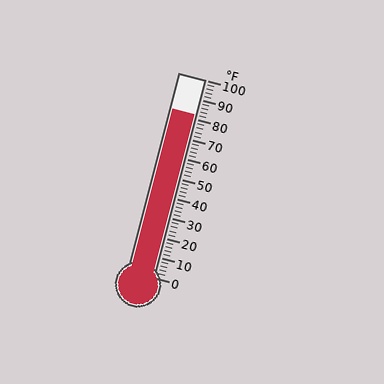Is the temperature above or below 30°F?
The temperature is above 30°F.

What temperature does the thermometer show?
The thermometer shows approximately 82°F.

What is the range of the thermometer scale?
The thermometer scale ranges from 0°F to 100°F.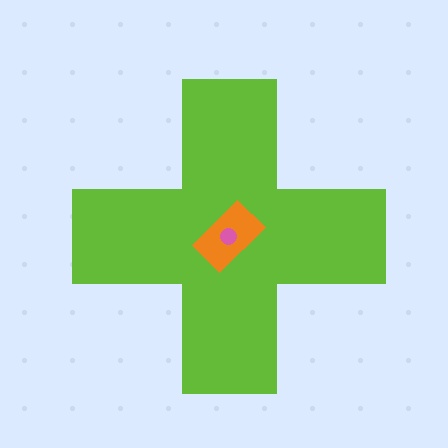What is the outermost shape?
The lime cross.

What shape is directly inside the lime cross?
The orange rectangle.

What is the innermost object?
The pink circle.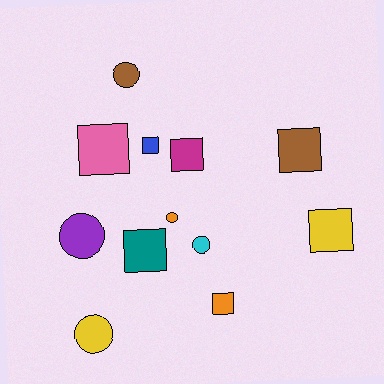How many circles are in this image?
There are 5 circles.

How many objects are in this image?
There are 12 objects.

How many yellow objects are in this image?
There are 2 yellow objects.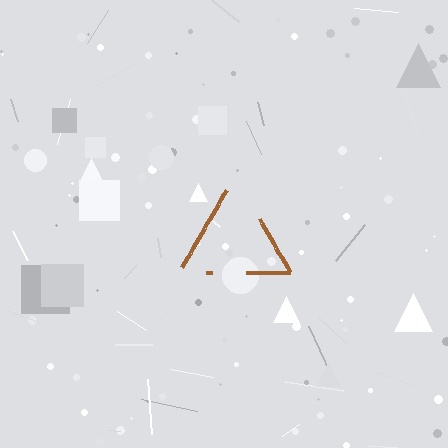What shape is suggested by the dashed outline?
The dashed outline suggests a triangle.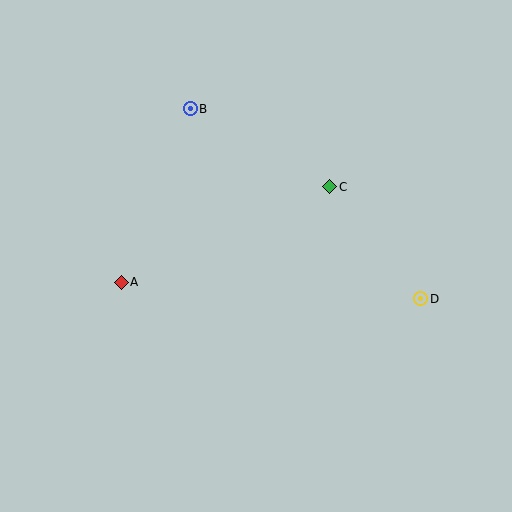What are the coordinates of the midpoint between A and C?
The midpoint between A and C is at (226, 234).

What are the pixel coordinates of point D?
Point D is at (421, 299).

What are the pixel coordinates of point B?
Point B is at (190, 109).